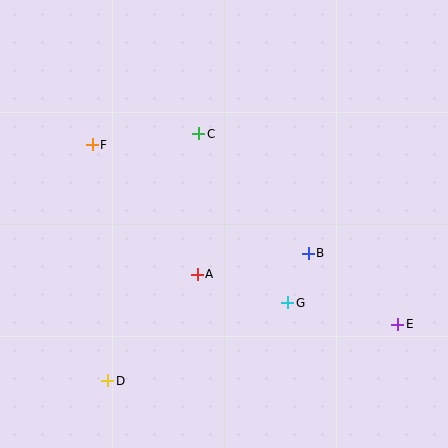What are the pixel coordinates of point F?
Point F is at (92, 145).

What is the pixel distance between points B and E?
The distance between B and E is 114 pixels.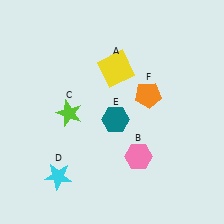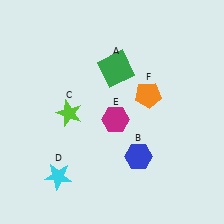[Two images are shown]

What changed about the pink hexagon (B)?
In Image 1, B is pink. In Image 2, it changed to blue.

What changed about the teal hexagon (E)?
In Image 1, E is teal. In Image 2, it changed to magenta.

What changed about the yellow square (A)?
In Image 1, A is yellow. In Image 2, it changed to green.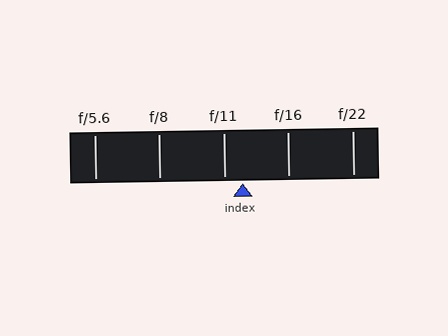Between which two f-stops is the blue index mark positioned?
The index mark is between f/11 and f/16.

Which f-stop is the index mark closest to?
The index mark is closest to f/11.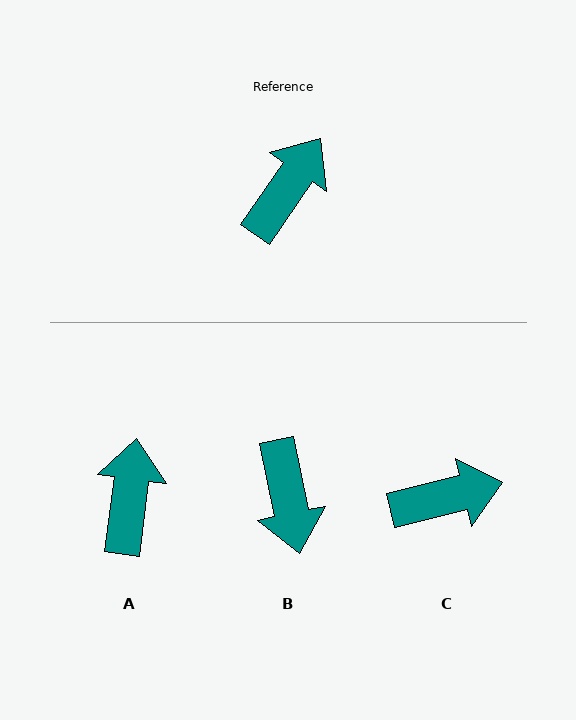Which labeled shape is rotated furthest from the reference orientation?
B, about 134 degrees away.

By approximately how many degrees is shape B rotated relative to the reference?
Approximately 134 degrees clockwise.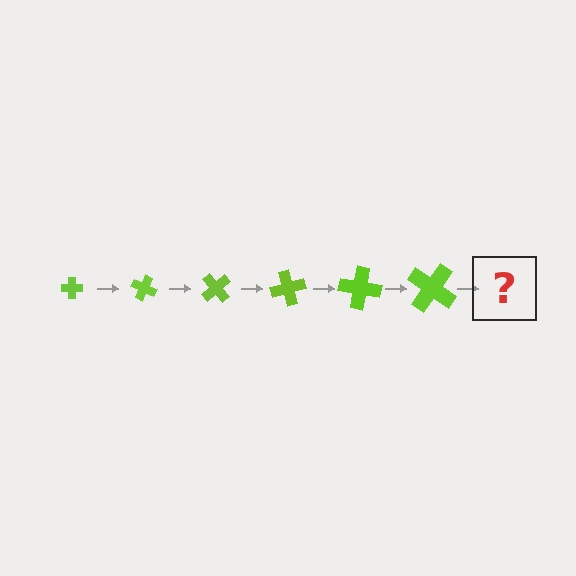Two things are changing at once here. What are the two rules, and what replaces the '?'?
The two rules are that the cross grows larger each step and it rotates 25 degrees each step. The '?' should be a cross, larger than the previous one and rotated 150 degrees from the start.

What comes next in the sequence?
The next element should be a cross, larger than the previous one and rotated 150 degrees from the start.